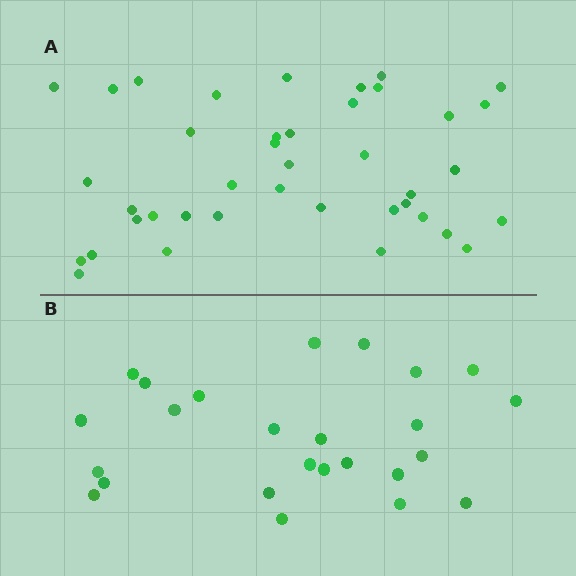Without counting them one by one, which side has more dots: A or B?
Region A (the top region) has more dots.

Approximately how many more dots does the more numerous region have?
Region A has approximately 15 more dots than region B.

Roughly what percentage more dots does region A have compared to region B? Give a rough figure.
About 60% more.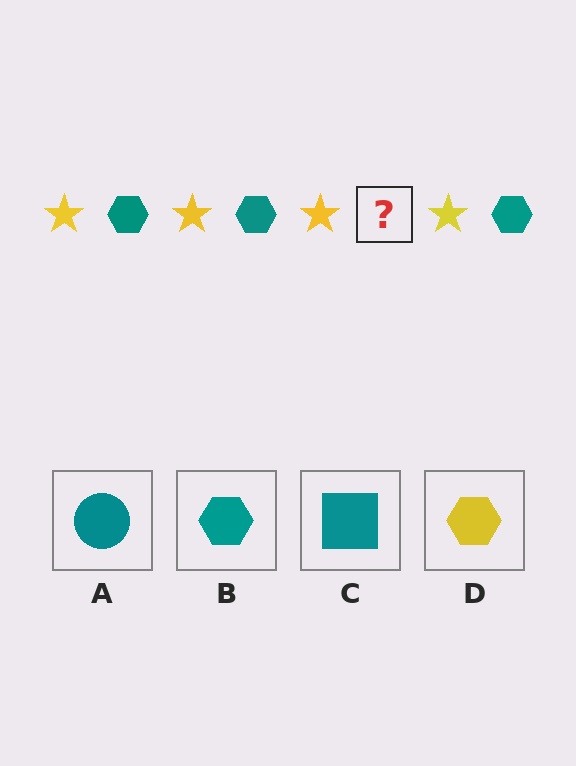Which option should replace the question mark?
Option B.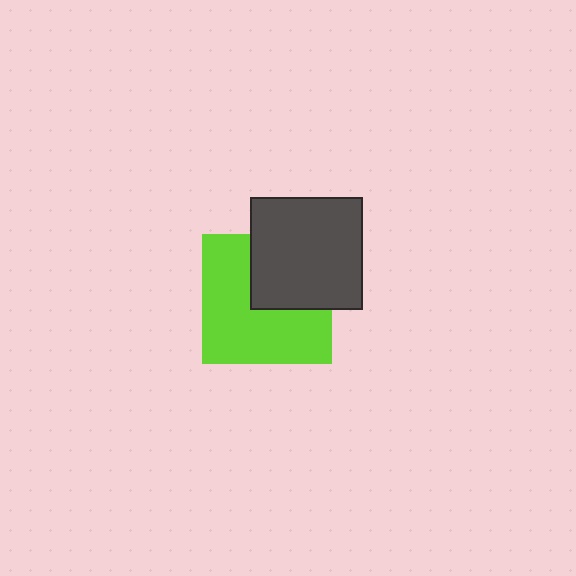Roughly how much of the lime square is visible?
About half of it is visible (roughly 63%).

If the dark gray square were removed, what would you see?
You would see the complete lime square.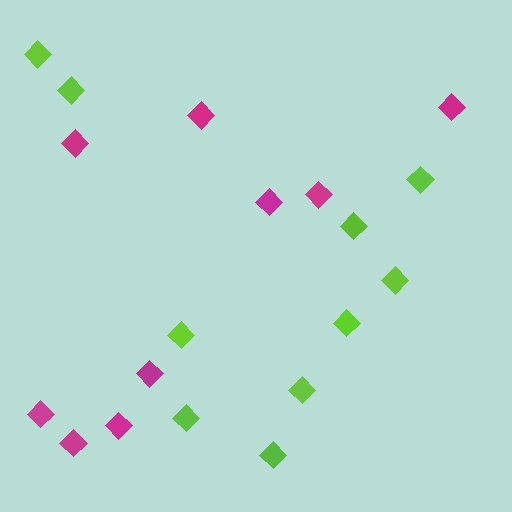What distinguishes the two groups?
There are 2 groups: one group of magenta diamonds (9) and one group of lime diamonds (10).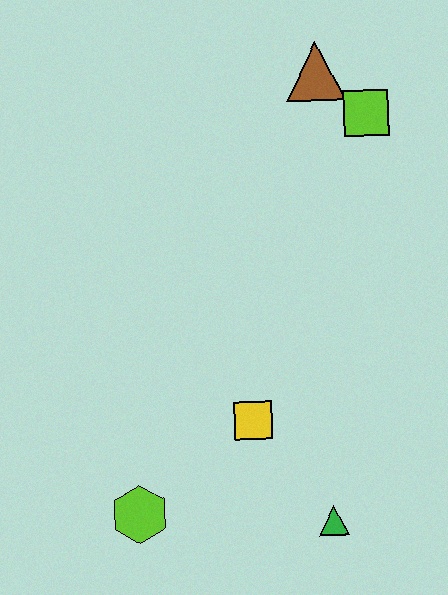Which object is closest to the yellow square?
The green triangle is closest to the yellow square.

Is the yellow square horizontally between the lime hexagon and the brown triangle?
Yes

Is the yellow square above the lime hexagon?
Yes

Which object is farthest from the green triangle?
The brown triangle is farthest from the green triangle.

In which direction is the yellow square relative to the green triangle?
The yellow square is above the green triangle.